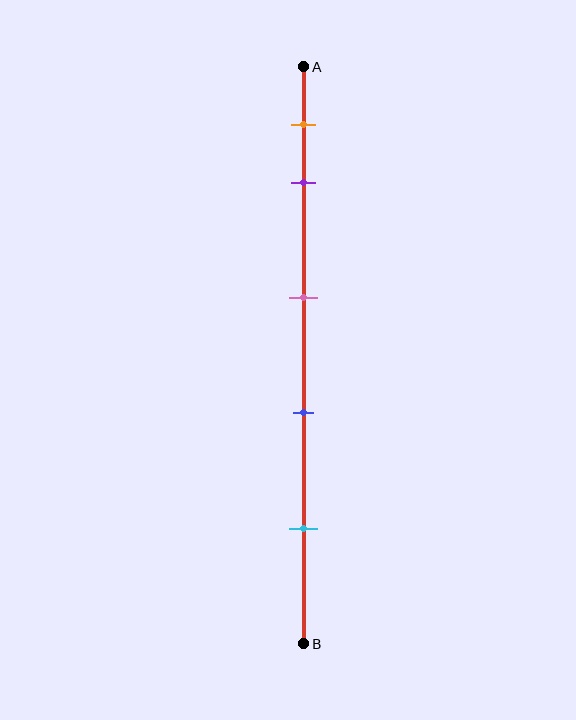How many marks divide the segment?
There are 5 marks dividing the segment.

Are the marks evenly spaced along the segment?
No, the marks are not evenly spaced.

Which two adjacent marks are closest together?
The orange and purple marks are the closest adjacent pair.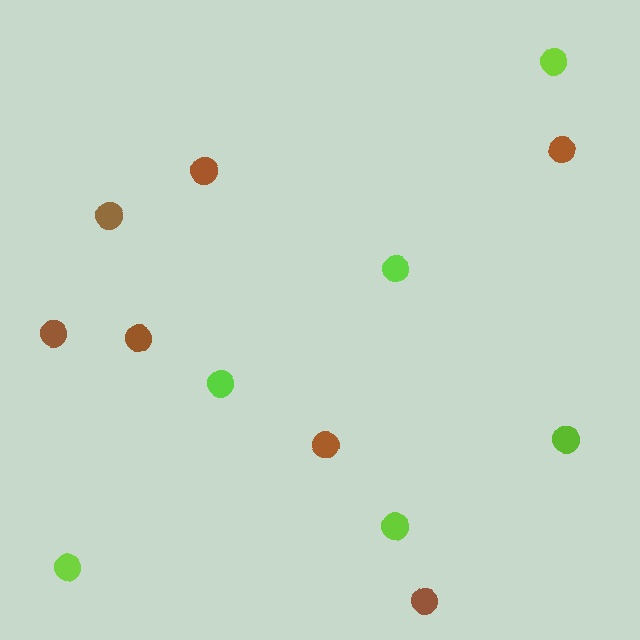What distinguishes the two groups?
There are 2 groups: one group of brown circles (7) and one group of lime circles (6).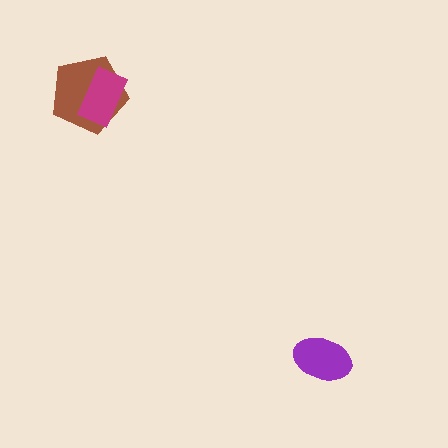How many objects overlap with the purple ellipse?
0 objects overlap with the purple ellipse.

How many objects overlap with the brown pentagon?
1 object overlaps with the brown pentagon.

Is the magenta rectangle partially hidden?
No, no other shape covers it.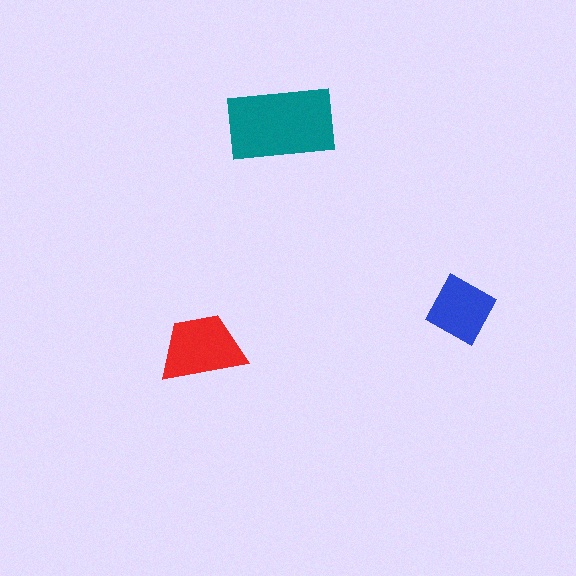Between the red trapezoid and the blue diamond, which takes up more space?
The red trapezoid.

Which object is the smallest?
The blue diamond.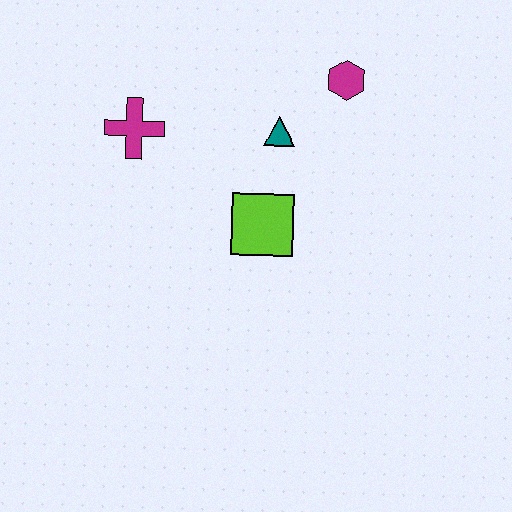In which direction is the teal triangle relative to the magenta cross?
The teal triangle is to the right of the magenta cross.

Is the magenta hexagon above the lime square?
Yes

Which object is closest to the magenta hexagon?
The teal triangle is closest to the magenta hexagon.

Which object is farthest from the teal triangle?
The magenta cross is farthest from the teal triangle.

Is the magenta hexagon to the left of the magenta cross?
No